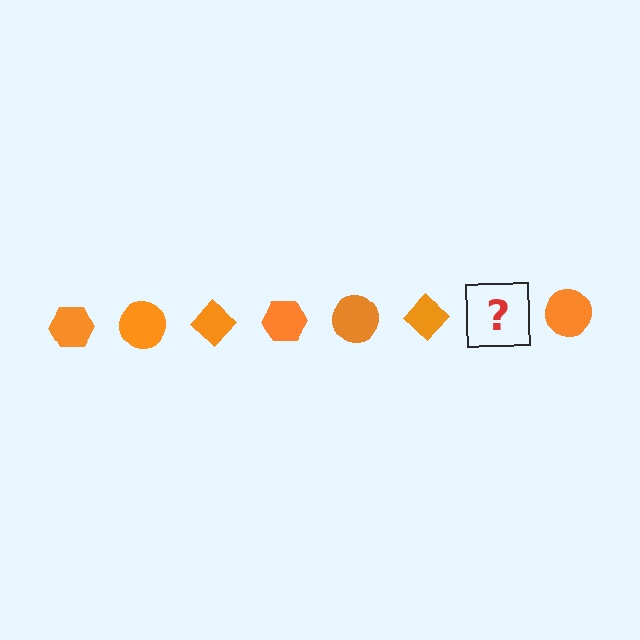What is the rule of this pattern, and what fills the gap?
The rule is that the pattern cycles through hexagon, circle, diamond shapes in orange. The gap should be filled with an orange hexagon.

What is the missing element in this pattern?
The missing element is an orange hexagon.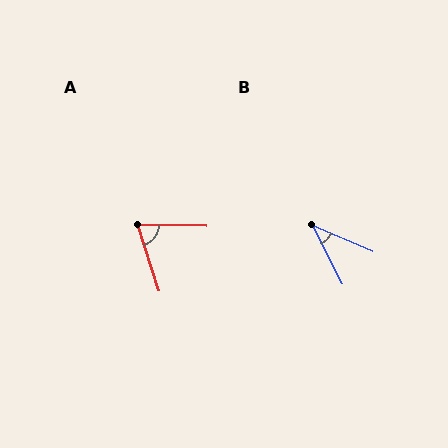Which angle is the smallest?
B, at approximately 40 degrees.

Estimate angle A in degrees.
Approximately 71 degrees.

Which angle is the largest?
A, at approximately 71 degrees.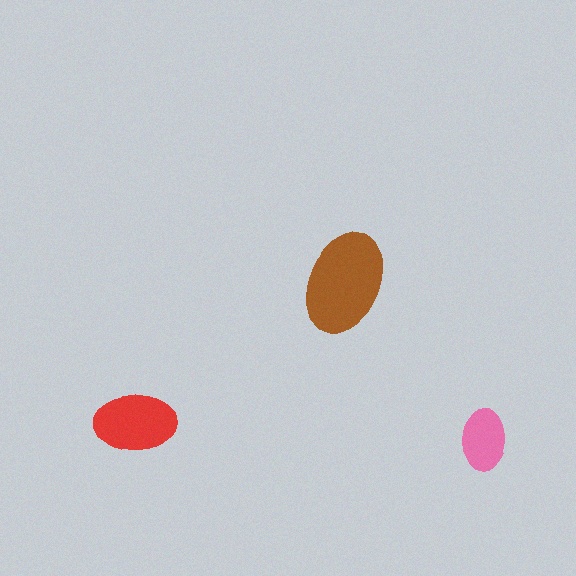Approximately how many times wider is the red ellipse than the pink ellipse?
About 1.5 times wider.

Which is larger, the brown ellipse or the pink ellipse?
The brown one.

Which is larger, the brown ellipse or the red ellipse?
The brown one.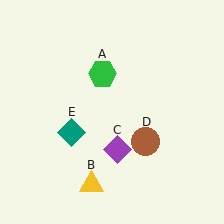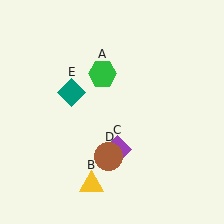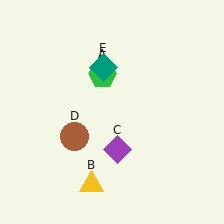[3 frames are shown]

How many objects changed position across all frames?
2 objects changed position: brown circle (object D), teal diamond (object E).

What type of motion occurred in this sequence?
The brown circle (object D), teal diamond (object E) rotated clockwise around the center of the scene.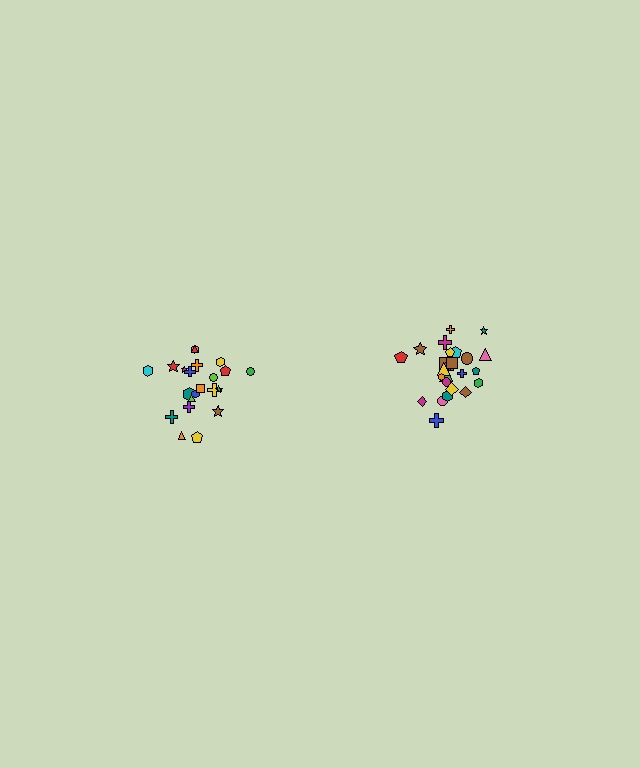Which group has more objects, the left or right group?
The right group.